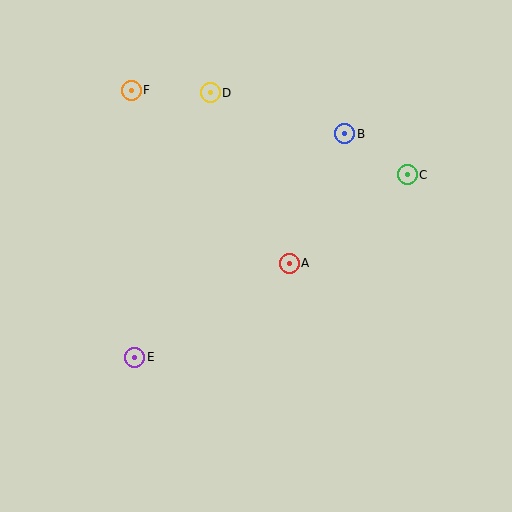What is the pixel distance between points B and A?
The distance between B and A is 141 pixels.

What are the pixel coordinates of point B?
Point B is at (345, 134).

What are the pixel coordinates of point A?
Point A is at (289, 263).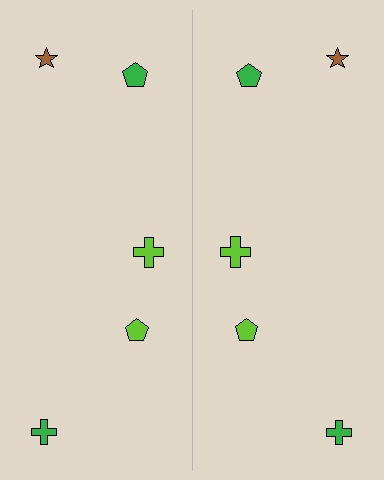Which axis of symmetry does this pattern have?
The pattern has a vertical axis of symmetry running through the center of the image.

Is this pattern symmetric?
Yes, this pattern has bilateral (reflection) symmetry.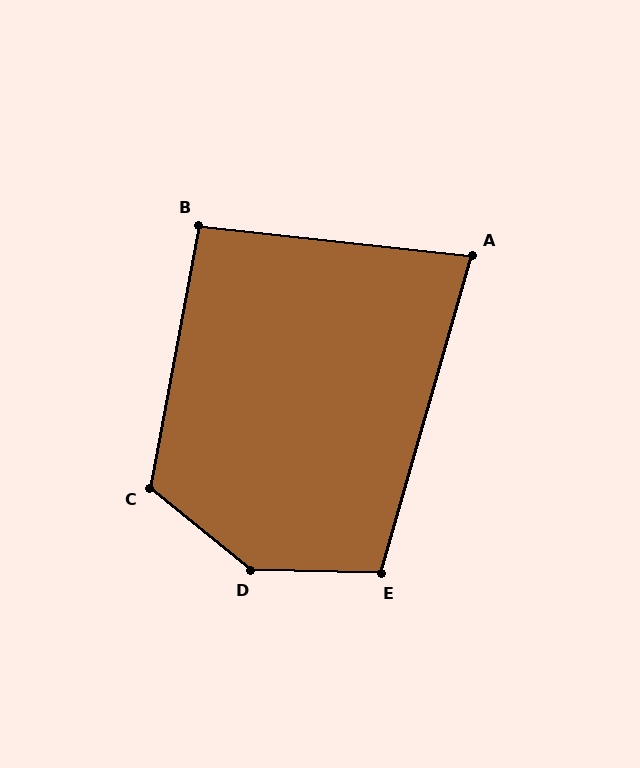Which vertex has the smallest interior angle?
A, at approximately 80 degrees.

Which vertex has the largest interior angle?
D, at approximately 142 degrees.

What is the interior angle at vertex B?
Approximately 94 degrees (approximately right).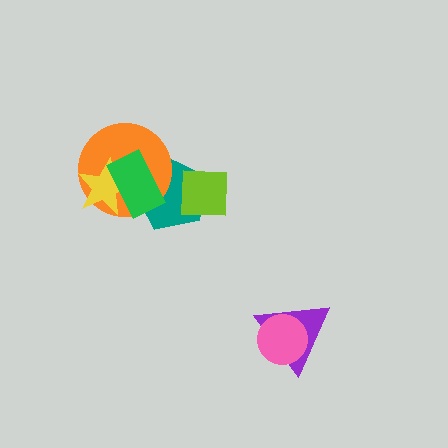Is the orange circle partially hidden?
Yes, it is partially covered by another shape.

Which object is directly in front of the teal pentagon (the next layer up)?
The orange circle is directly in front of the teal pentagon.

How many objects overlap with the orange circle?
3 objects overlap with the orange circle.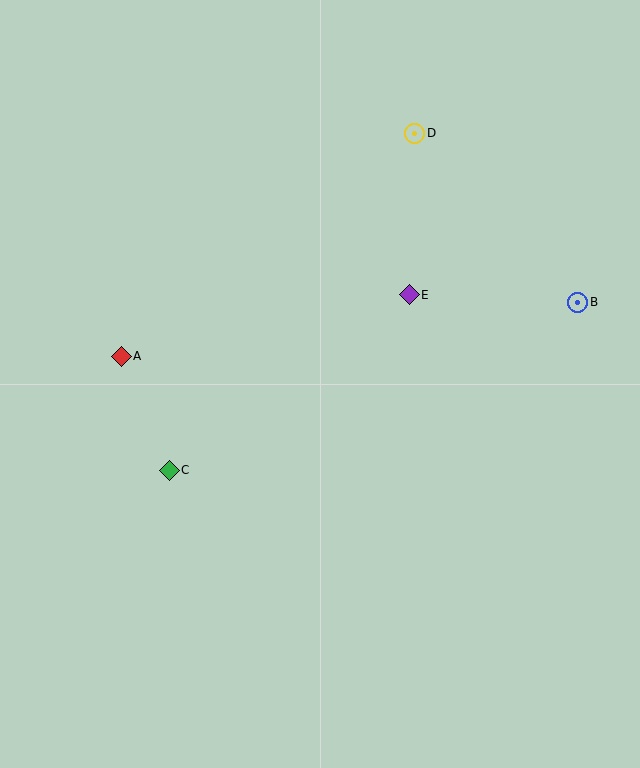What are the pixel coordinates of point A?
Point A is at (121, 356).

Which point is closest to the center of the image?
Point E at (409, 295) is closest to the center.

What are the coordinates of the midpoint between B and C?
The midpoint between B and C is at (373, 386).